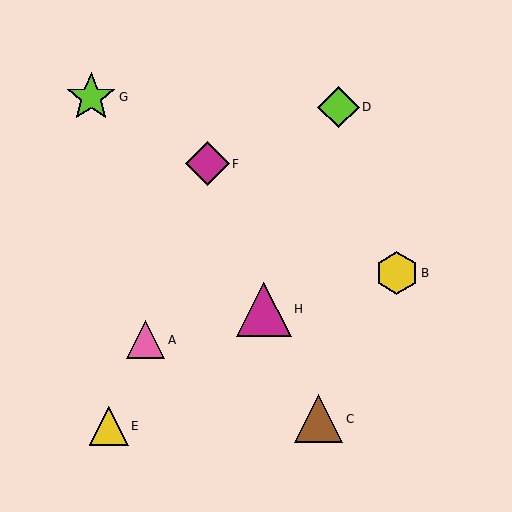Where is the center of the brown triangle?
The center of the brown triangle is at (318, 419).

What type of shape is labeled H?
Shape H is a magenta triangle.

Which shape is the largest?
The magenta triangle (labeled H) is the largest.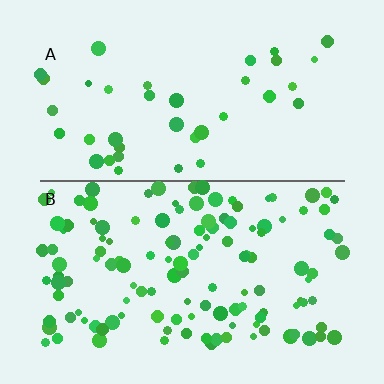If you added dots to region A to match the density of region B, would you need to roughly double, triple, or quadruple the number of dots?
Approximately triple.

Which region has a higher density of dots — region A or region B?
B (the bottom).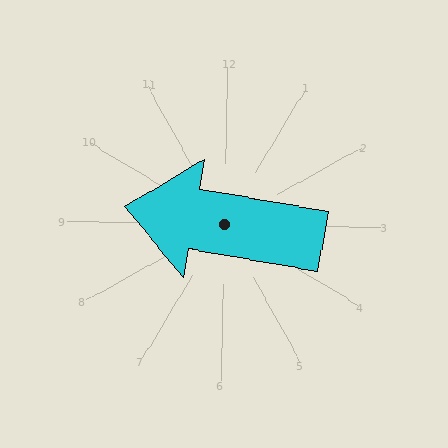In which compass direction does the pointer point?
West.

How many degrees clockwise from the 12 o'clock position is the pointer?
Approximately 279 degrees.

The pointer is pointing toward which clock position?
Roughly 9 o'clock.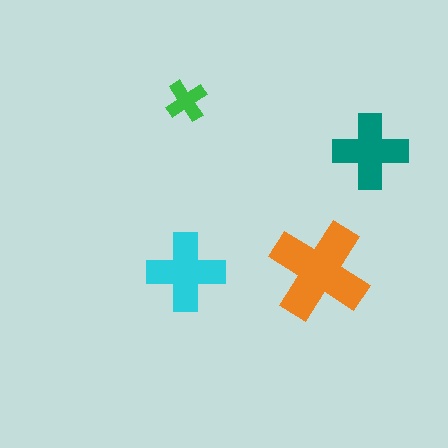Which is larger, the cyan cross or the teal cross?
The cyan one.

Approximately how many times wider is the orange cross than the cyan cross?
About 1.5 times wider.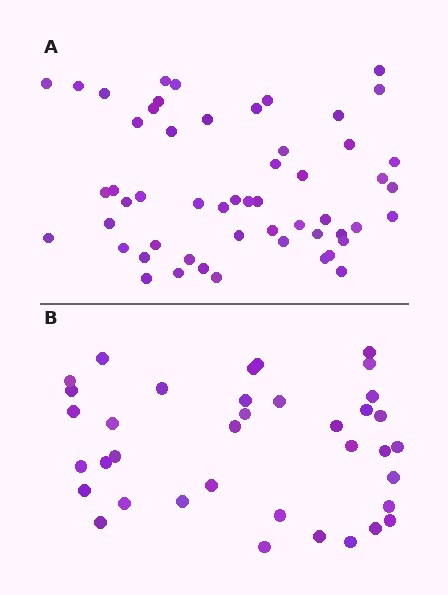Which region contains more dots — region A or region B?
Region A (the top region) has more dots.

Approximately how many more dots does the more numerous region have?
Region A has approximately 15 more dots than region B.